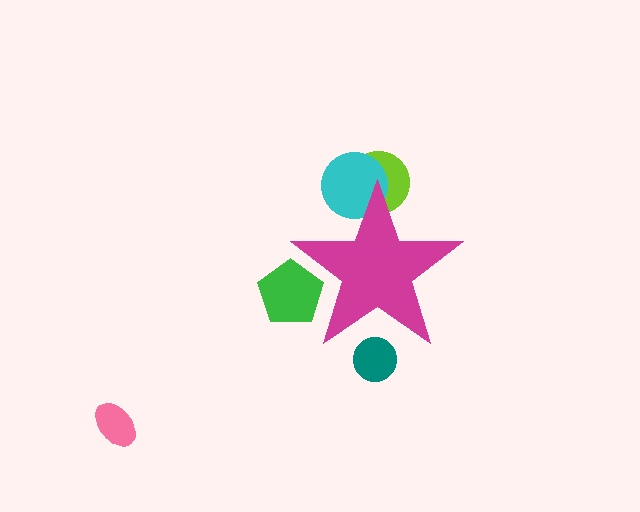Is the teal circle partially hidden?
Yes, the teal circle is partially hidden behind the magenta star.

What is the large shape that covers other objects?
A magenta star.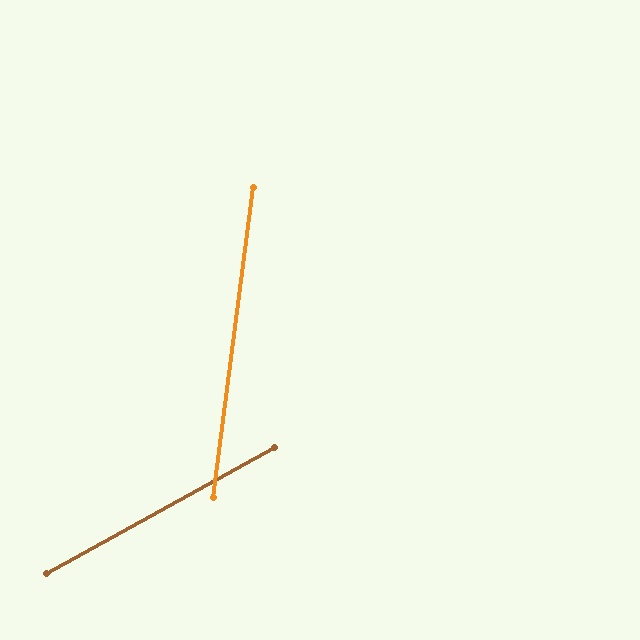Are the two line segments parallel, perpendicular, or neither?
Neither parallel nor perpendicular — they differ by about 54°.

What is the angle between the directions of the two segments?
Approximately 54 degrees.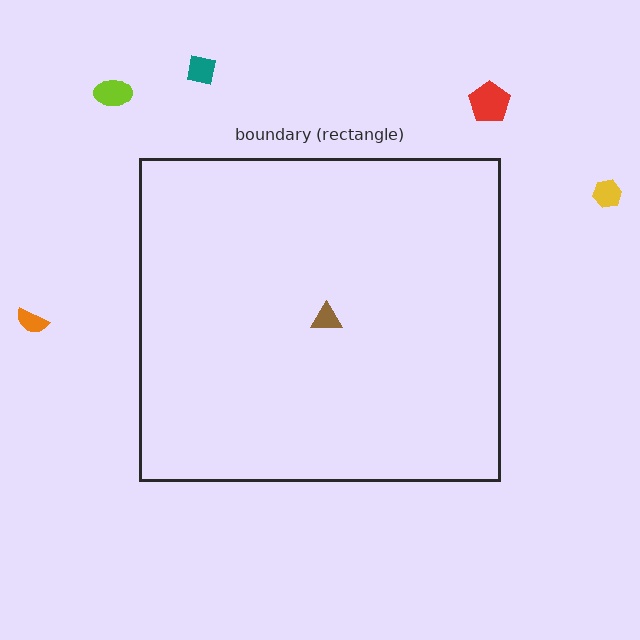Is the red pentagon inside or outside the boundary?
Outside.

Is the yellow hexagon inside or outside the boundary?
Outside.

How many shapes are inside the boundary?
1 inside, 5 outside.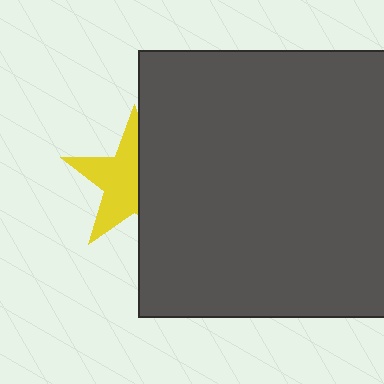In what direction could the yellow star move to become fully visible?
The yellow star could move left. That would shift it out from behind the dark gray square entirely.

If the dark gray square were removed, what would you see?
You would see the complete yellow star.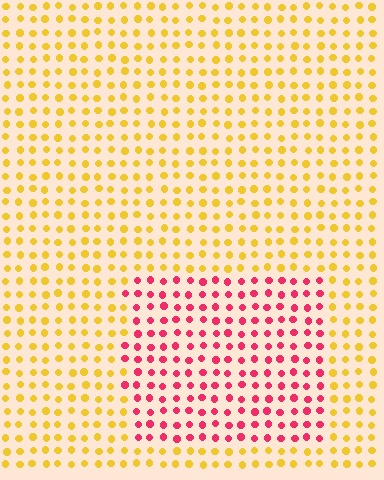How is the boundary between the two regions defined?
The boundary is defined purely by a slight shift in hue (about 66 degrees). Spacing, size, and orientation are identical on both sides.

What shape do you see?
I see a rectangle.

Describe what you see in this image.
The image is filled with small yellow elements in a uniform arrangement. A rectangle-shaped region is visible where the elements are tinted to a slightly different hue, forming a subtle color boundary.